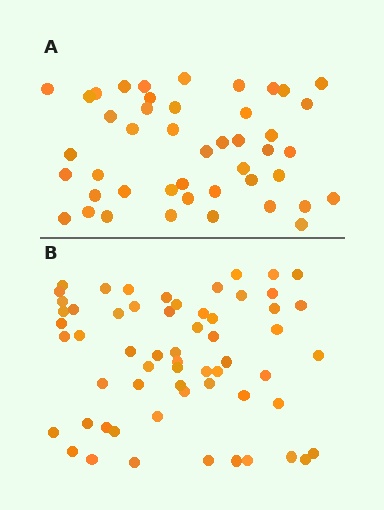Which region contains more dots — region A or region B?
Region B (the bottom region) has more dots.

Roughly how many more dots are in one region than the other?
Region B has approximately 15 more dots than region A.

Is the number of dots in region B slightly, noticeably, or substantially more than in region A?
Region B has noticeably more, but not dramatically so. The ratio is roughly 1.3 to 1.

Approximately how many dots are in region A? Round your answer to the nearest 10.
About 40 dots. (The exact count is 45, which rounds to 40.)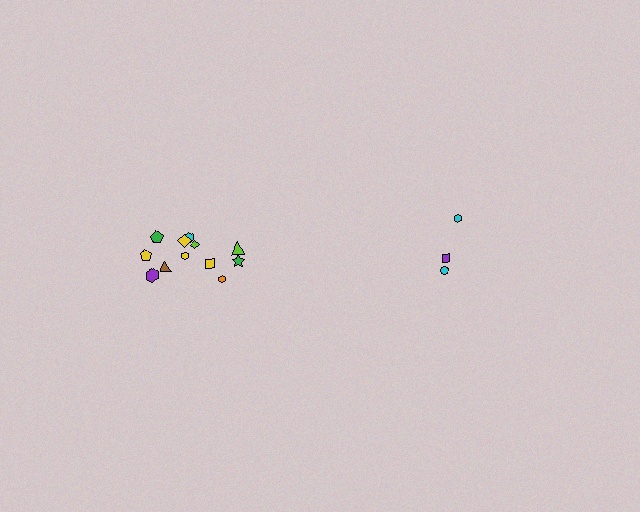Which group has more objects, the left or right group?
The left group.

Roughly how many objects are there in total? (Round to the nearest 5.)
Roughly 15 objects in total.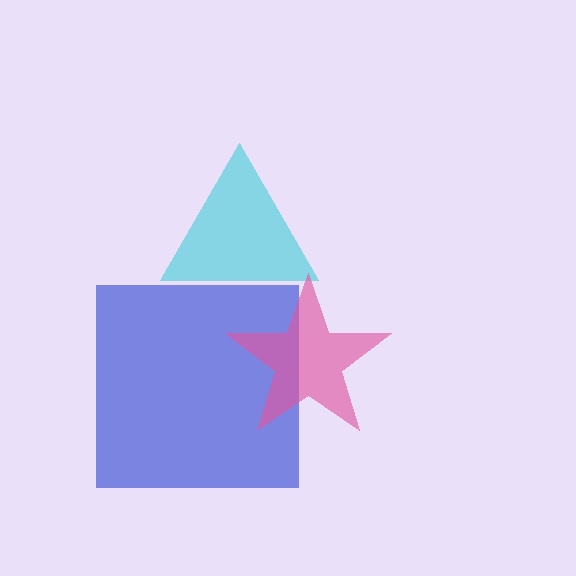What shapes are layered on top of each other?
The layered shapes are: a blue square, a cyan triangle, a pink star.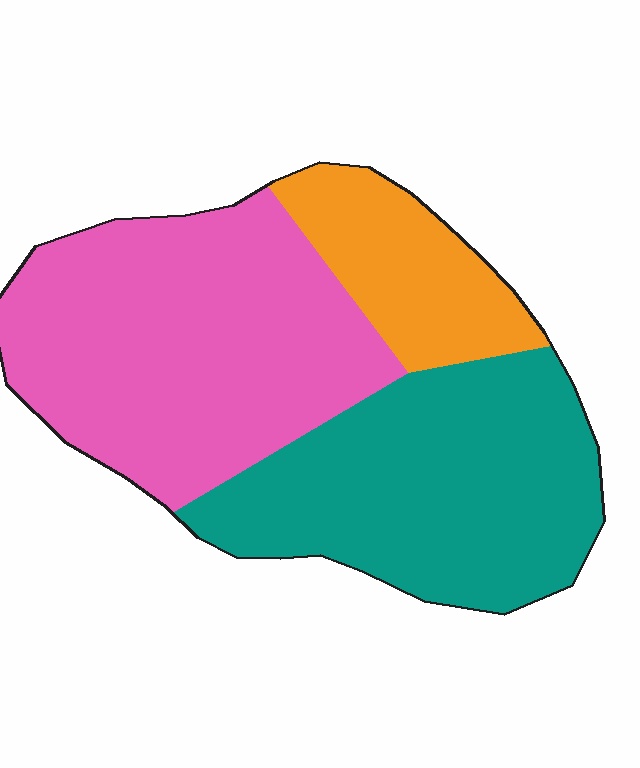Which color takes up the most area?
Pink, at roughly 45%.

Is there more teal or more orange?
Teal.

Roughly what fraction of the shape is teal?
Teal covers around 40% of the shape.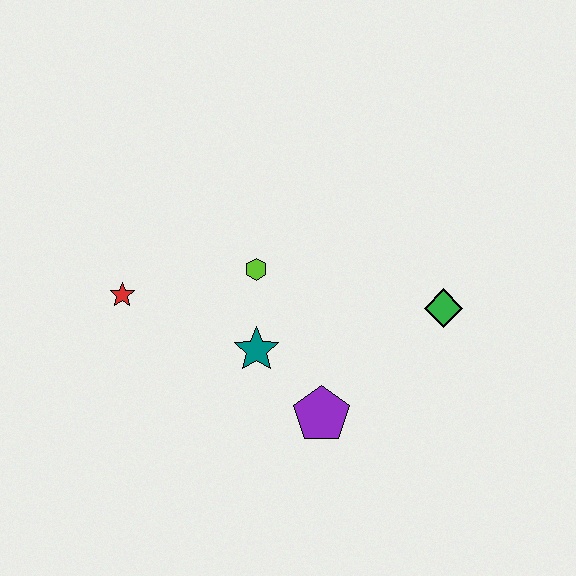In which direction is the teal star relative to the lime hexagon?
The teal star is below the lime hexagon.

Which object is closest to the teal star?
The lime hexagon is closest to the teal star.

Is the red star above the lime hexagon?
No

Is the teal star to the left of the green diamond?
Yes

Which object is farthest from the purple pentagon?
The red star is farthest from the purple pentagon.